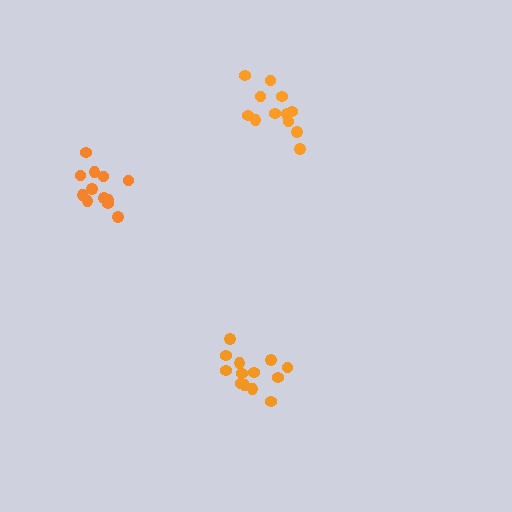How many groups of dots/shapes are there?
There are 3 groups.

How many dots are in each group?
Group 1: 12 dots, Group 2: 13 dots, Group 3: 12 dots (37 total).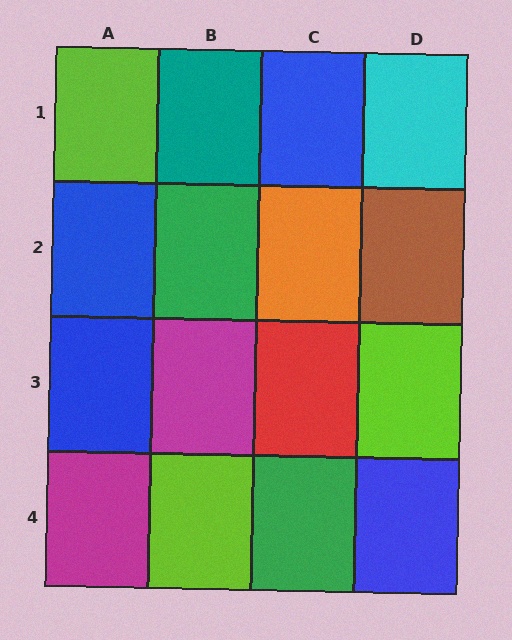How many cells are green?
2 cells are green.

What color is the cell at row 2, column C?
Orange.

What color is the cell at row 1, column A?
Lime.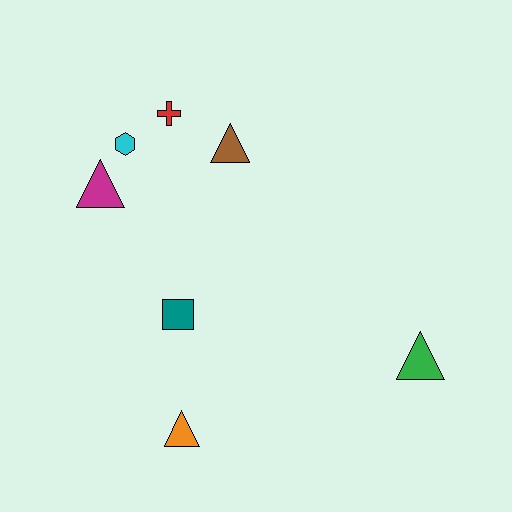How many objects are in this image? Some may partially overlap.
There are 7 objects.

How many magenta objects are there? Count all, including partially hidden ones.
There is 1 magenta object.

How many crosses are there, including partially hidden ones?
There is 1 cross.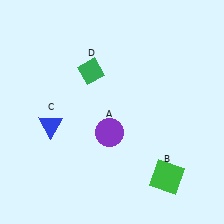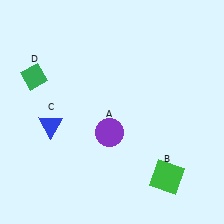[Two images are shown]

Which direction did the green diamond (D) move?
The green diamond (D) moved left.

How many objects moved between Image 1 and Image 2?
1 object moved between the two images.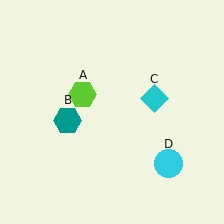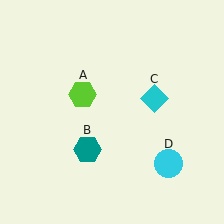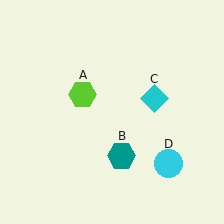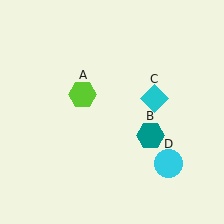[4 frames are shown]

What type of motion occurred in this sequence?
The teal hexagon (object B) rotated counterclockwise around the center of the scene.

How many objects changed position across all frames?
1 object changed position: teal hexagon (object B).